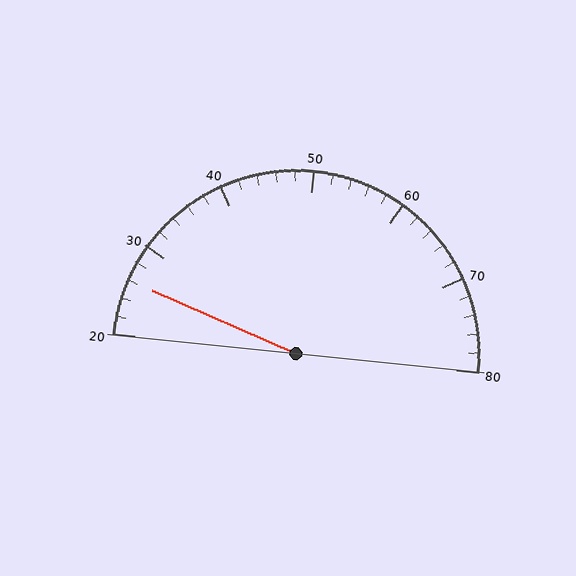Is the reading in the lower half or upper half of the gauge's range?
The reading is in the lower half of the range (20 to 80).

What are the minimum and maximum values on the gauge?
The gauge ranges from 20 to 80.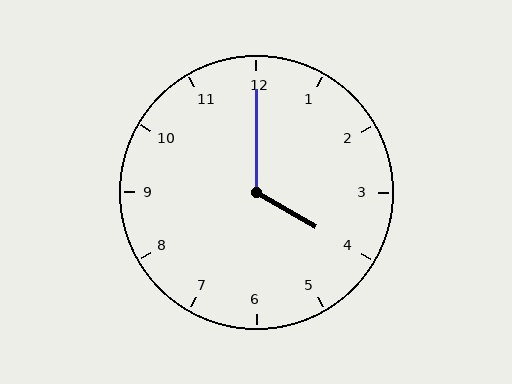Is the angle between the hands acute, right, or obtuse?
It is obtuse.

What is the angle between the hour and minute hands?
Approximately 120 degrees.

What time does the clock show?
4:00.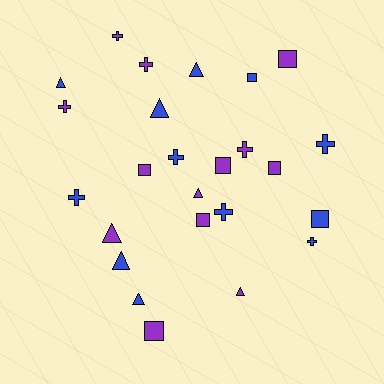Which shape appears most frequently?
Cross, with 9 objects.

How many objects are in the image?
There are 25 objects.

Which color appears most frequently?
Purple, with 13 objects.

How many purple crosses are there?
There are 4 purple crosses.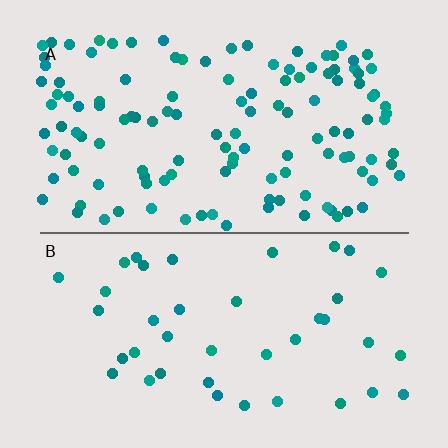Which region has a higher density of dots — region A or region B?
A (the top).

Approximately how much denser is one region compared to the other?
Approximately 3.1× — region A over region B.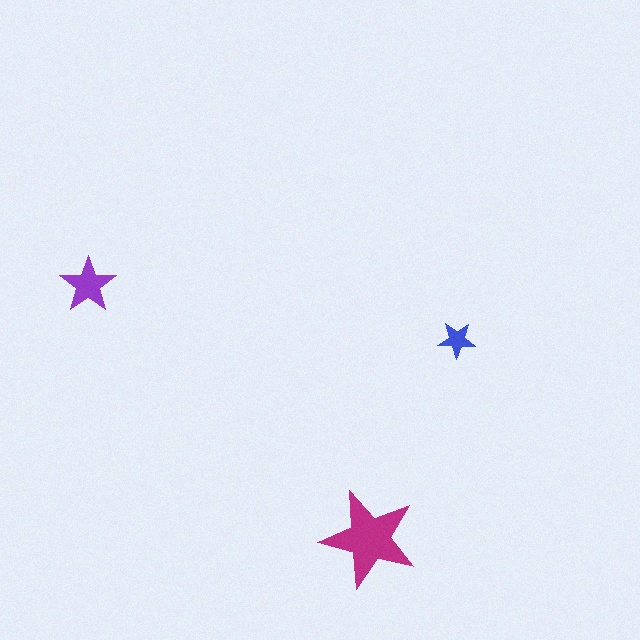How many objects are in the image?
There are 3 objects in the image.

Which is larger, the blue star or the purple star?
The purple one.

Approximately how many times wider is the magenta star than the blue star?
About 2.5 times wider.